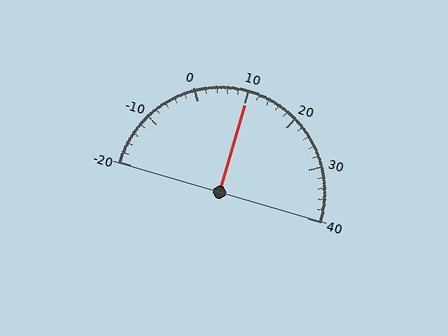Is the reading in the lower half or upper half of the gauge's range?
The reading is in the upper half of the range (-20 to 40).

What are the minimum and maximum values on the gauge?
The gauge ranges from -20 to 40.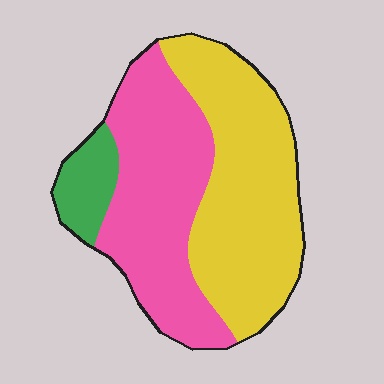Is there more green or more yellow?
Yellow.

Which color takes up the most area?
Yellow, at roughly 50%.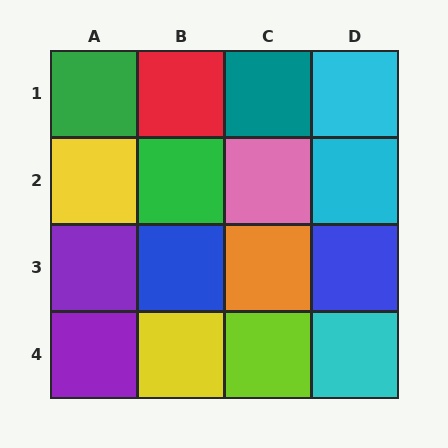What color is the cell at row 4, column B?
Yellow.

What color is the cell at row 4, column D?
Cyan.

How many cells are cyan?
3 cells are cyan.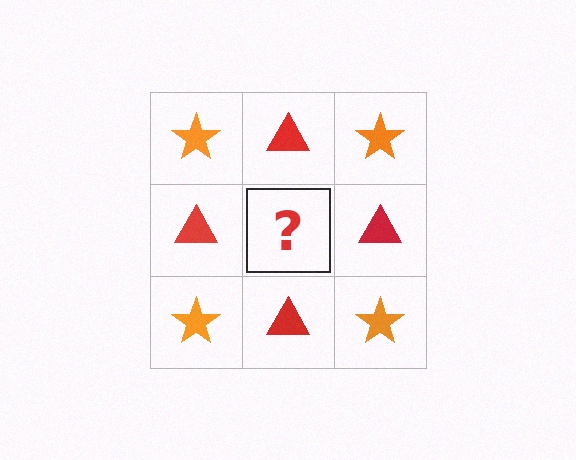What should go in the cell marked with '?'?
The missing cell should contain an orange star.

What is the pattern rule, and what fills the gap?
The rule is that it alternates orange star and red triangle in a checkerboard pattern. The gap should be filled with an orange star.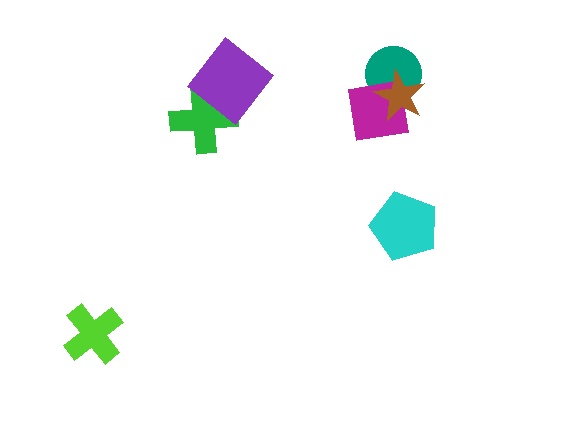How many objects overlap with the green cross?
1 object overlaps with the green cross.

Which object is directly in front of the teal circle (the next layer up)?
The magenta square is directly in front of the teal circle.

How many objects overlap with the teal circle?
2 objects overlap with the teal circle.